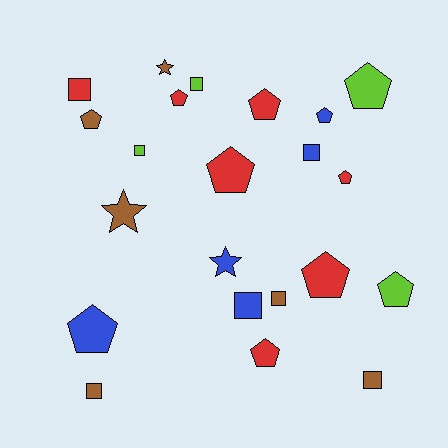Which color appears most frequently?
Red, with 7 objects.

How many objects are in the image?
There are 22 objects.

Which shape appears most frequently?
Pentagon, with 11 objects.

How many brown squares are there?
There are 3 brown squares.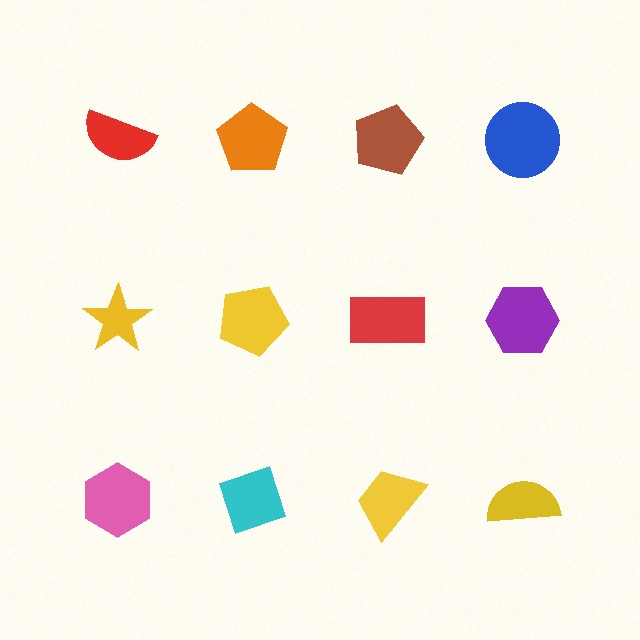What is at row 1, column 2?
An orange pentagon.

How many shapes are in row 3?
4 shapes.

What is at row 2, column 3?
A red rectangle.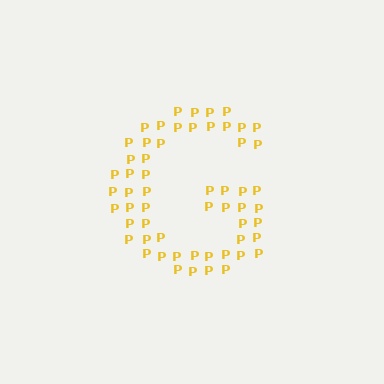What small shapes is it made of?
It is made of small letter P's.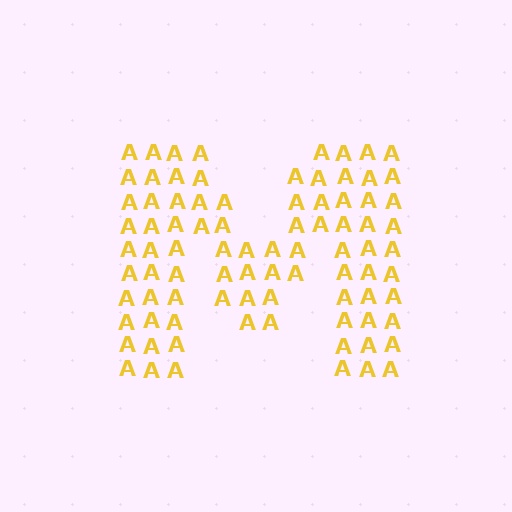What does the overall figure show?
The overall figure shows the letter M.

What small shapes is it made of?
It is made of small letter A's.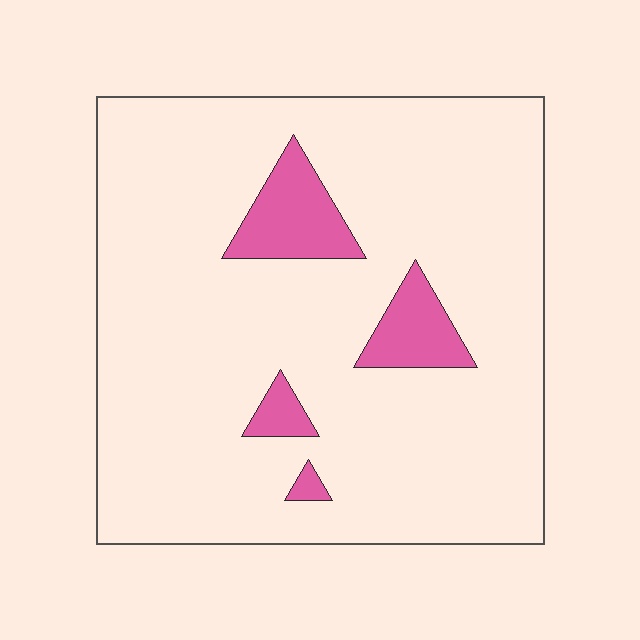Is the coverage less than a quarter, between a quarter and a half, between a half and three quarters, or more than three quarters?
Less than a quarter.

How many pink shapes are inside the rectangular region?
4.